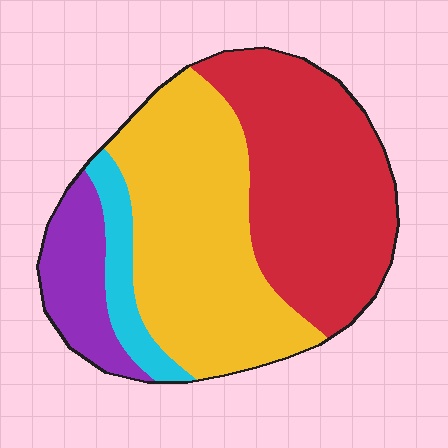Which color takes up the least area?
Cyan, at roughly 10%.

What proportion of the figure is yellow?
Yellow covers around 40% of the figure.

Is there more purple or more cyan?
Purple.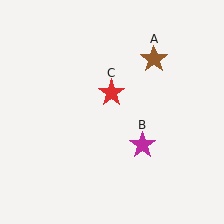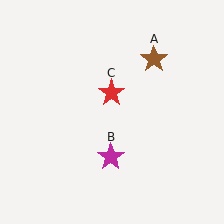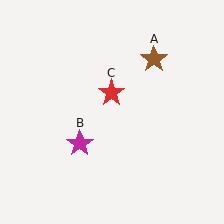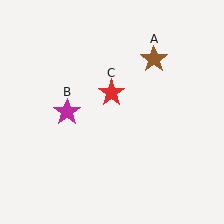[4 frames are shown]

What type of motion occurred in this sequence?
The magenta star (object B) rotated clockwise around the center of the scene.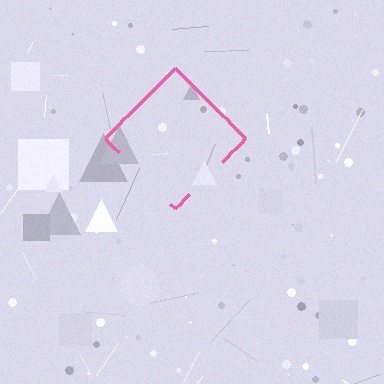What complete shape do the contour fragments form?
The contour fragments form a diamond.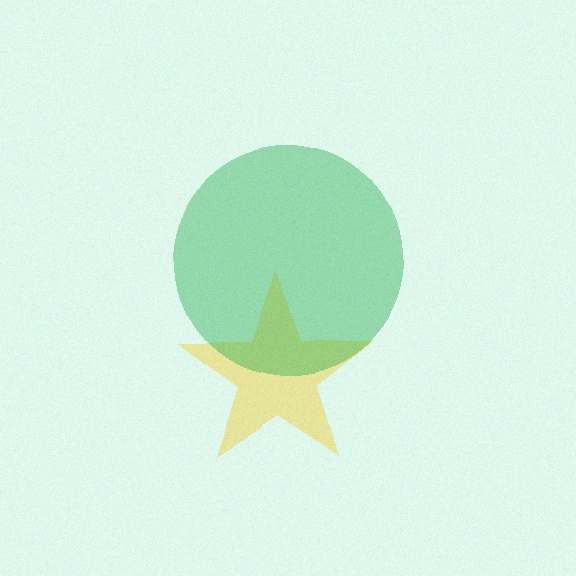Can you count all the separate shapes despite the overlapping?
Yes, there are 2 separate shapes.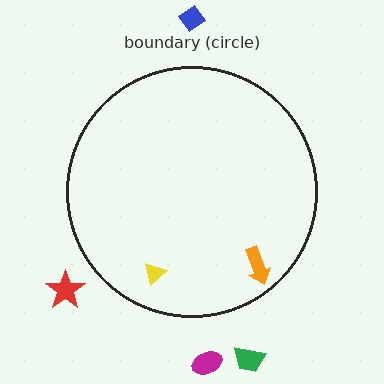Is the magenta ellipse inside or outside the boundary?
Outside.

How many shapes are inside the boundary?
2 inside, 4 outside.